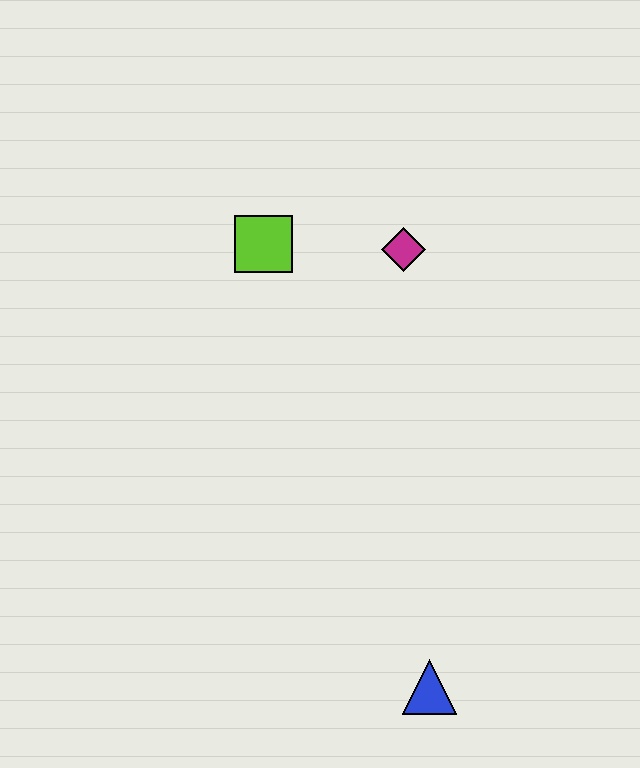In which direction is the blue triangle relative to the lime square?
The blue triangle is below the lime square.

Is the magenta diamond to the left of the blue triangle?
Yes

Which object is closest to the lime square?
The magenta diamond is closest to the lime square.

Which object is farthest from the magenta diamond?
The blue triangle is farthest from the magenta diamond.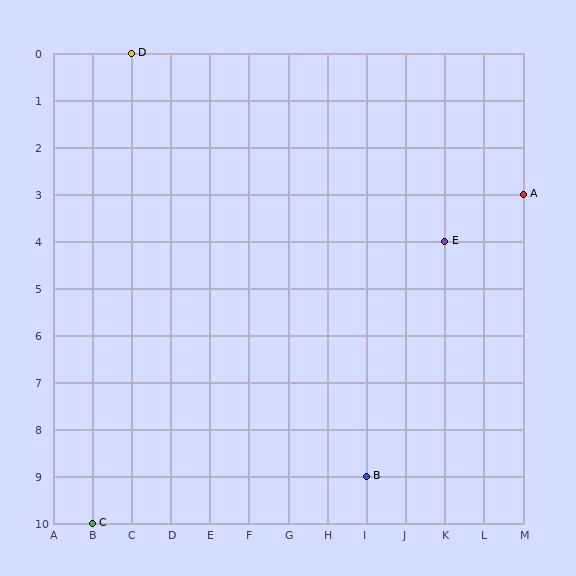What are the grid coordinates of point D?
Point D is at grid coordinates (C, 0).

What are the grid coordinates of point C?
Point C is at grid coordinates (B, 10).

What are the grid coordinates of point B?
Point B is at grid coordinates (I, 9).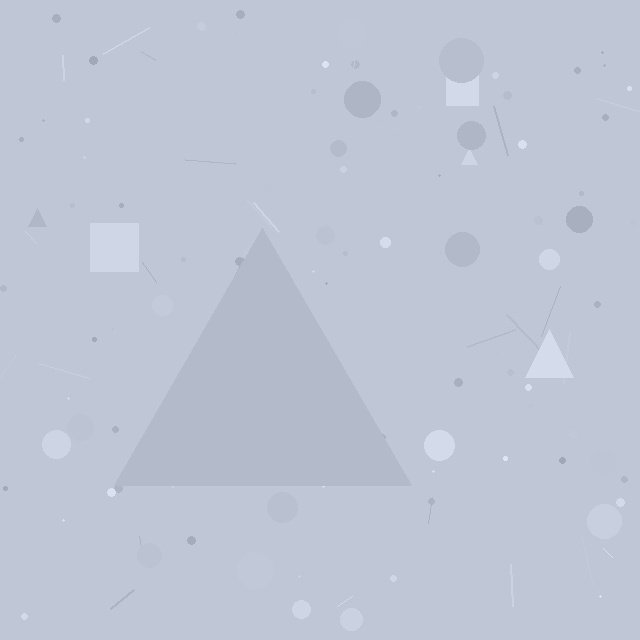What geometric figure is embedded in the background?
A triangle is embedded in the background.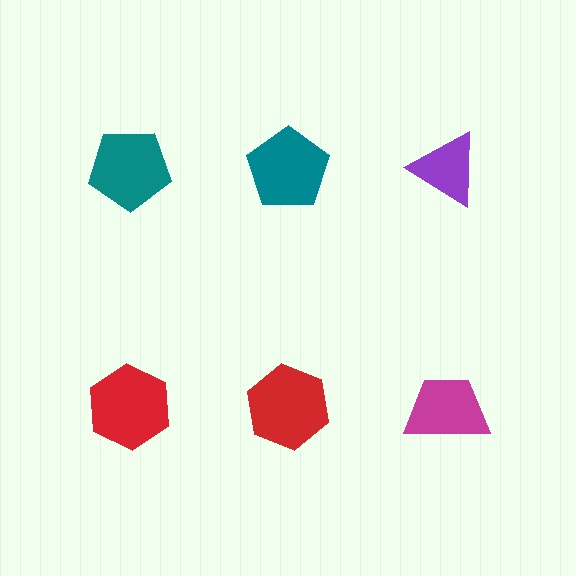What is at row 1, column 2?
A teal pentagon.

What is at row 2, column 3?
A magenta trapezoid.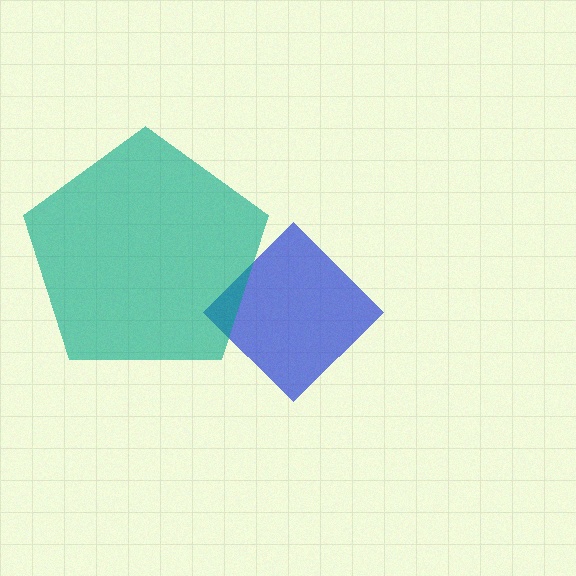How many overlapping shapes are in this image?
There are 2 overlapping shapes in the image.